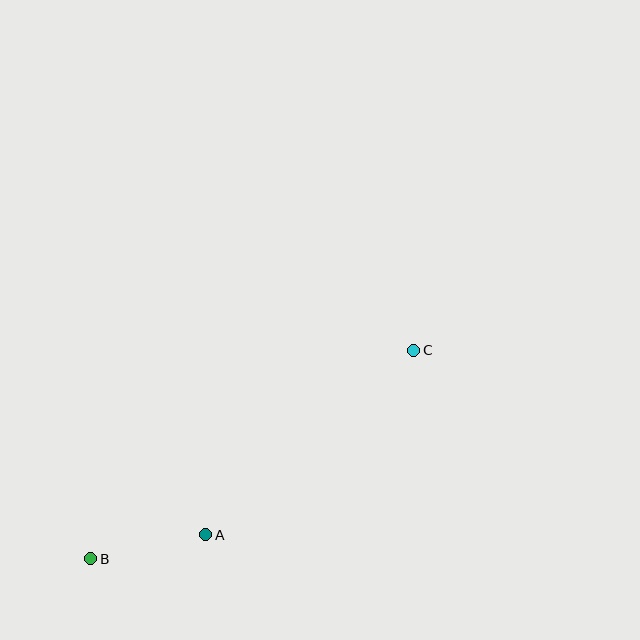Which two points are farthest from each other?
Points B and C are farthest from each other.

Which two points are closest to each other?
Points A and B are closest to each other.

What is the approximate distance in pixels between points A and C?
The distance between A and C is approximately 278 pixels.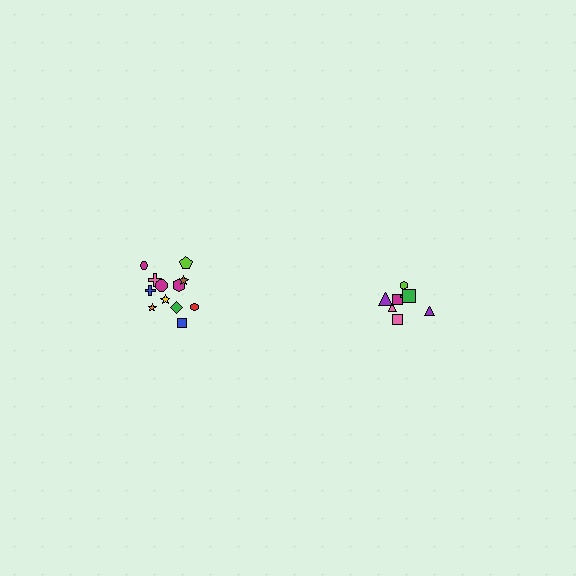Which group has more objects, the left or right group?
The left group.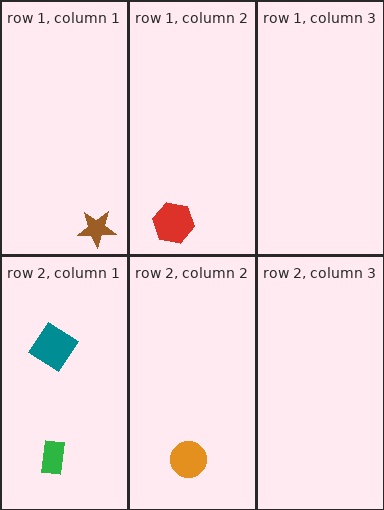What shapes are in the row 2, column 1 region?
The teal diamond, the green rectangle.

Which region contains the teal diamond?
The row 2, column 1 region.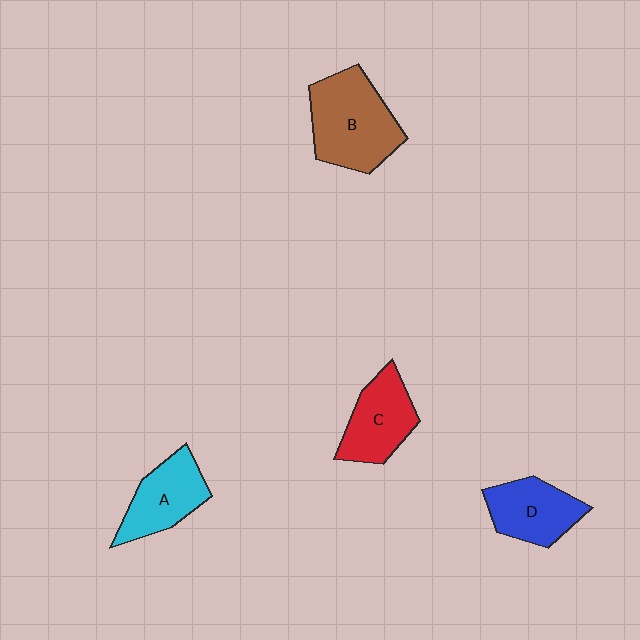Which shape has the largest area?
Shape B (brown).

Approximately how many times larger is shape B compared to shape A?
Approximately 1.4 times.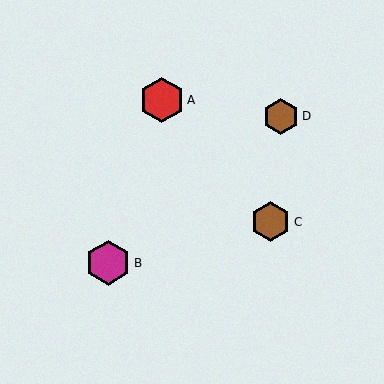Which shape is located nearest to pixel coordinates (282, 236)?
The brown hexagon (labeled C) at (271, 222) is nearest to that location.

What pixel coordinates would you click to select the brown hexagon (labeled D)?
Click at (281, 116) to select the brown hexagon D.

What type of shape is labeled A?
Shape A is a red hexagon.